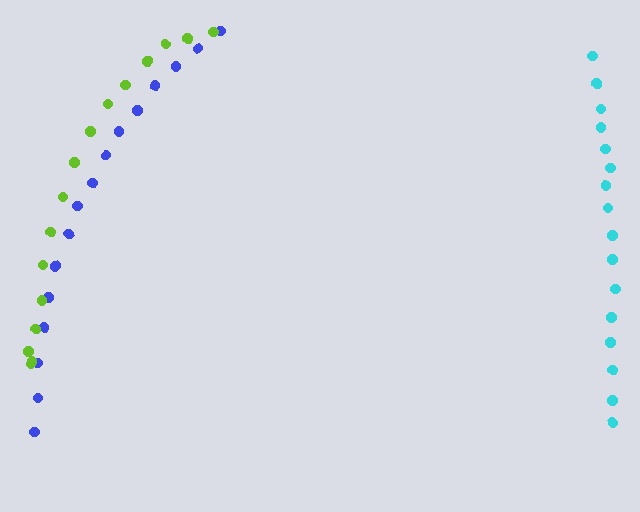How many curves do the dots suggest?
There are 3 distinct paths.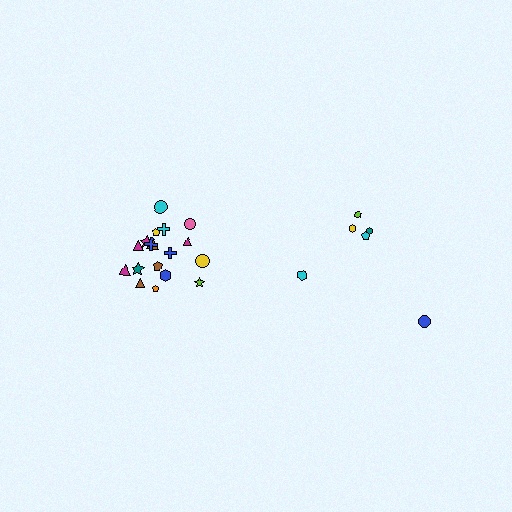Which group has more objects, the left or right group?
The left group.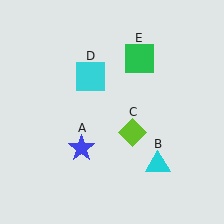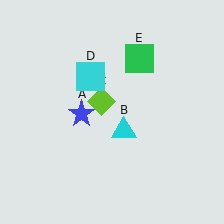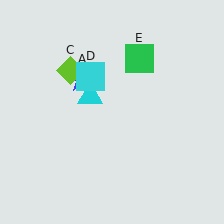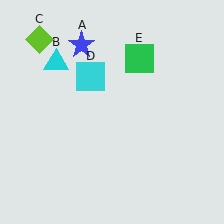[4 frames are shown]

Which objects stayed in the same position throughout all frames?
Cyan square (object D) and green square (object E) remained stationary.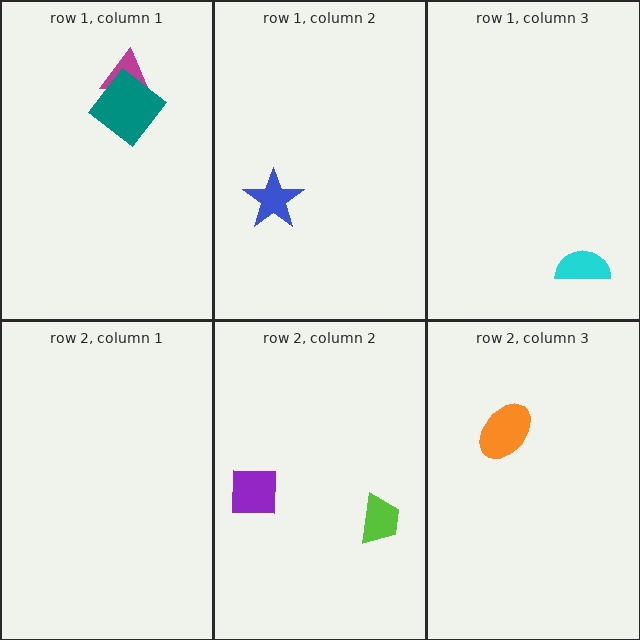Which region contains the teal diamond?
The row 1, column 1 region.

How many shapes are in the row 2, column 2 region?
2.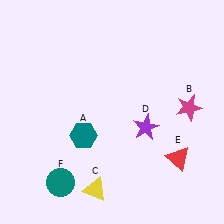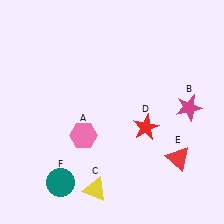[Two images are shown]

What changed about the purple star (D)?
In Image 1, D is purple. In Image 2, it changed to red.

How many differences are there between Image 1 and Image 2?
There are 2 differences between the two images.